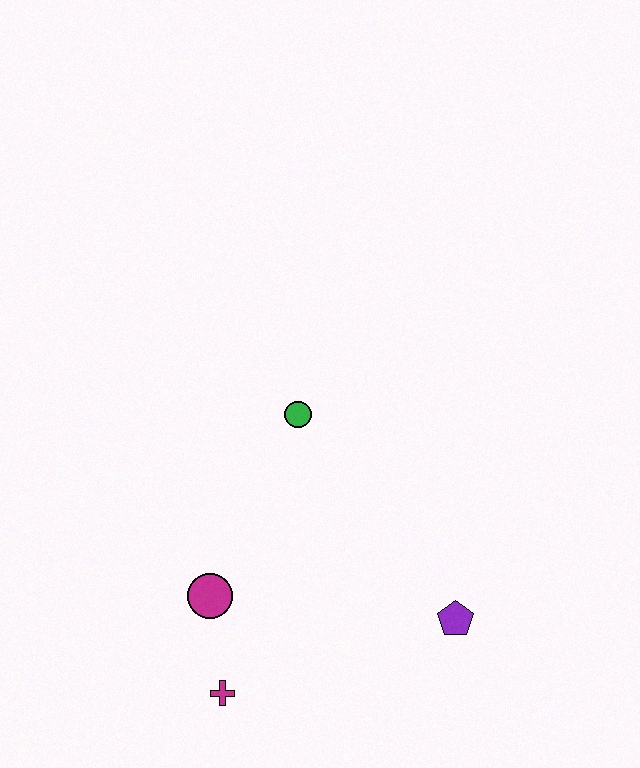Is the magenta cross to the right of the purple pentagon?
No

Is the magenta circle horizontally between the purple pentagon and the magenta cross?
No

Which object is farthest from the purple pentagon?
The green circle is farthest from the purple pentagon.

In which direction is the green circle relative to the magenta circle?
The green circle is above the magenta circle.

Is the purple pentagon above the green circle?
No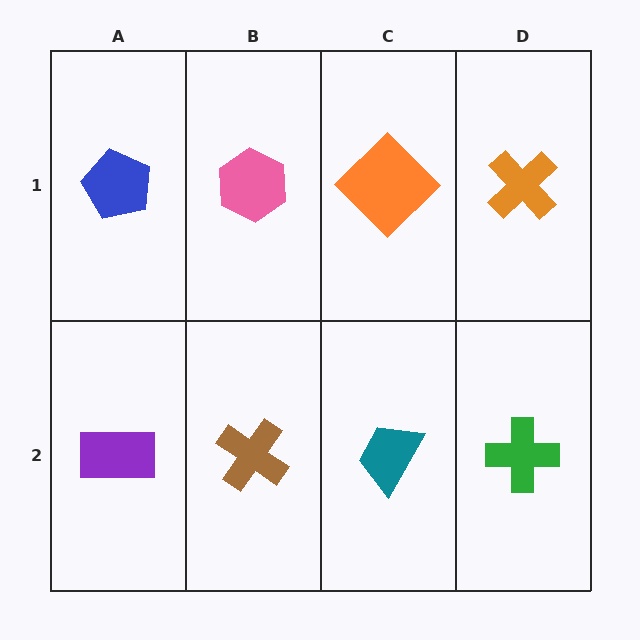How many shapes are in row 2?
4 shapes.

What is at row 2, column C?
A teal trapezoid.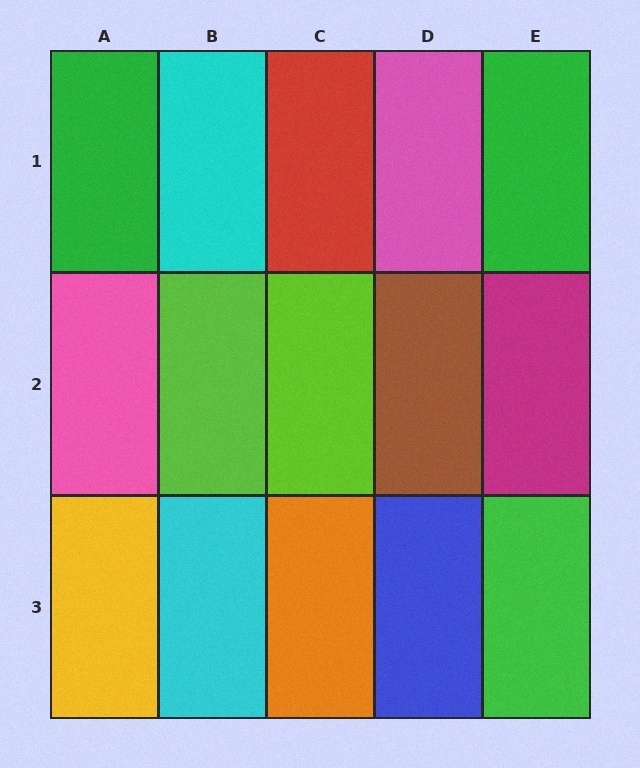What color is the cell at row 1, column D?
Pink.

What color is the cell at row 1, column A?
Green.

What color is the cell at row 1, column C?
Red.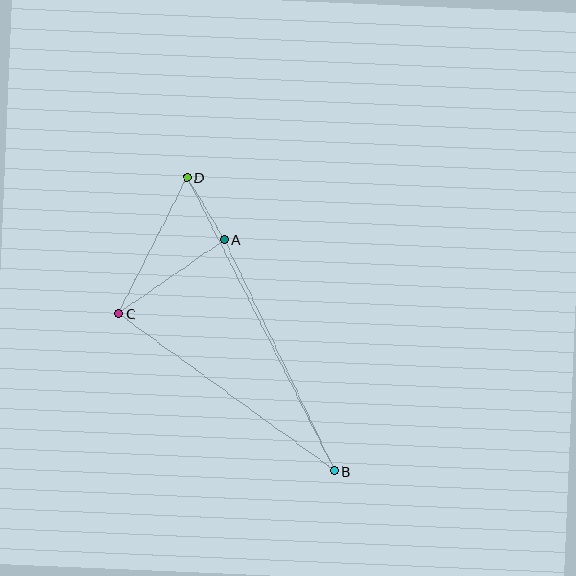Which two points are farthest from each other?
Points B and D are farthest from each other.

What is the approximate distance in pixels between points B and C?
The distance between B and C is approximately 267 pixels.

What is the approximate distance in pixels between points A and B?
The distance between A and B is approximately 256 pixels.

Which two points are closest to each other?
Points A and D are closest to each other.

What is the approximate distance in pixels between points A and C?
The distance between A and C is approximately 129 pixels.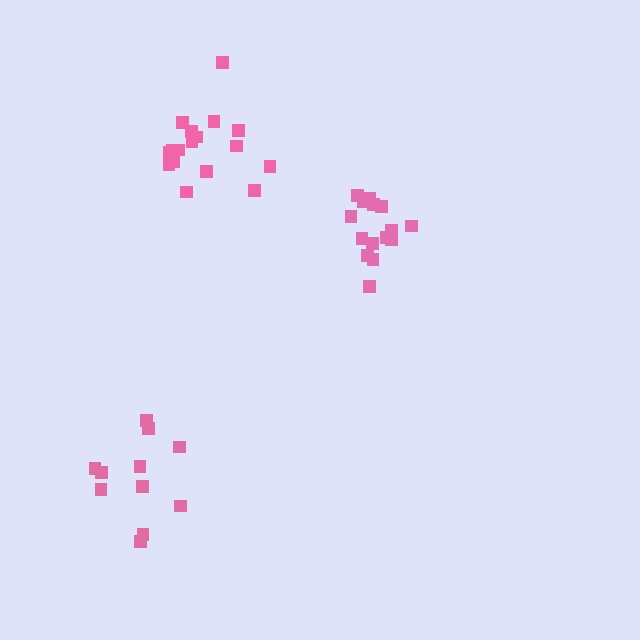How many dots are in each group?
Group 1: 11 dots, Group 2: 15 dots, Group 3: 17 dots (43 total).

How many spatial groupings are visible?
There are 3 spatial groupings.